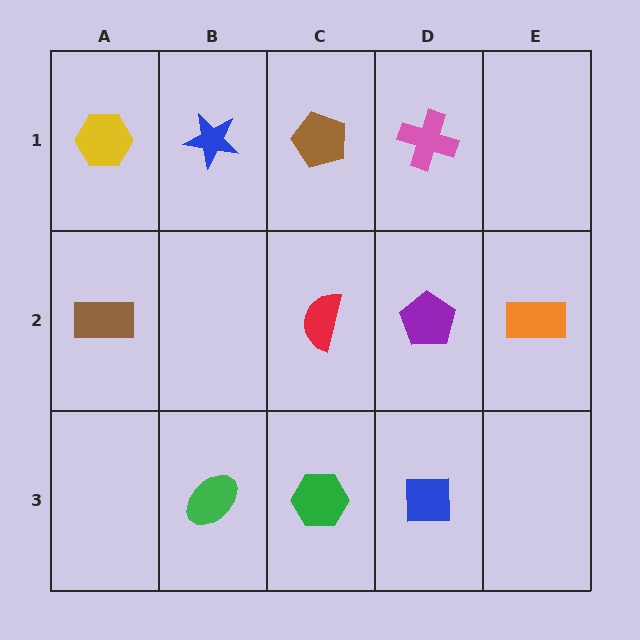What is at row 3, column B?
A green ellipse.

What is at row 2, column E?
An orange rectangle.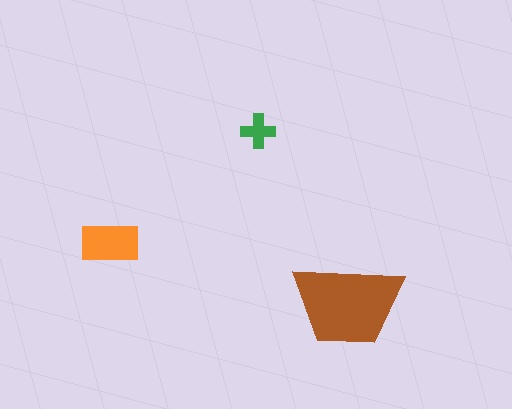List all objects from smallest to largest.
The green cross, the orange rectangle, the brown trapezoid.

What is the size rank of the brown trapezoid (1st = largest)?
1st.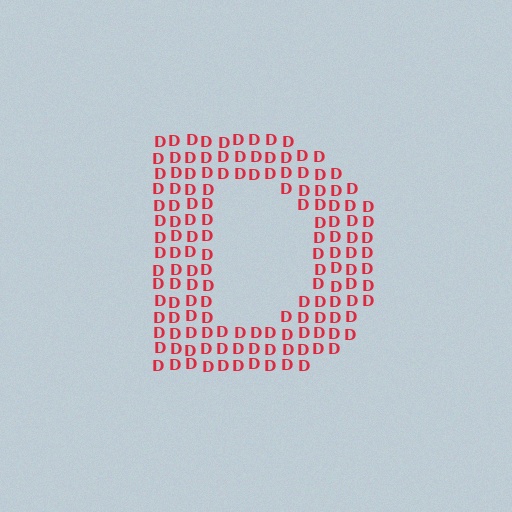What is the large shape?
The large shape is the letter D.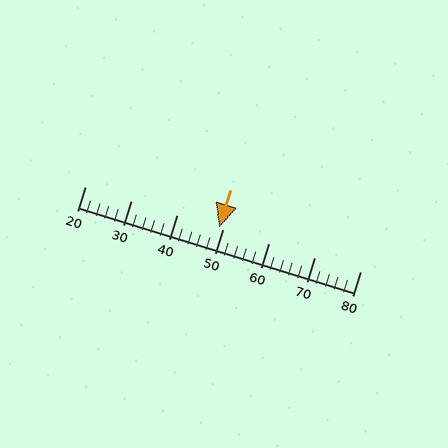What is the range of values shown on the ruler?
The ruler shows values from 20 to 80.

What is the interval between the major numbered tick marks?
The major tick marks are spaced 10 units apart.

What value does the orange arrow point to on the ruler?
The orange arrow points to approximately 49.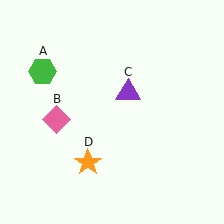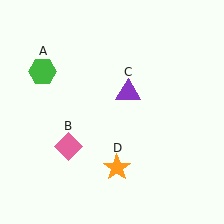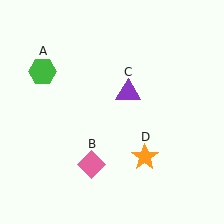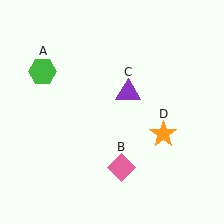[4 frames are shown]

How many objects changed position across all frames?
2 objects changed position: pink diamond (object B), orange star (object D).